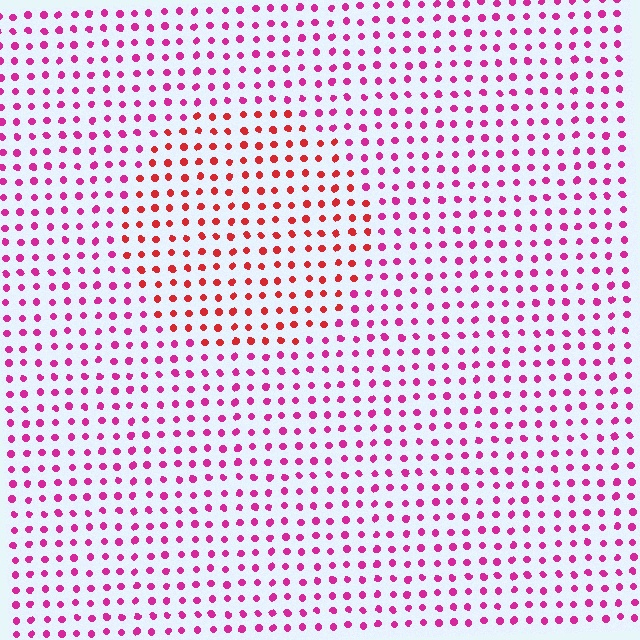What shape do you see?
I see a circle.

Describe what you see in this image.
The image is filled with small magenta elements in a uniform arrangement. A circle-shaped region is visible where the elements are tinted to a slightly different hue, forming a subtle color boundary.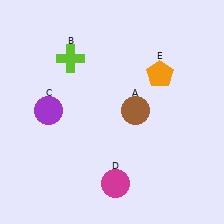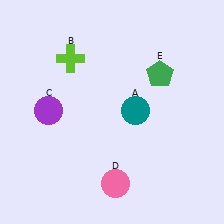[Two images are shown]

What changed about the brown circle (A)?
In Image 1, A is brown. In Image 2, it changed to teal.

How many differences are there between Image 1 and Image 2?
There are 3 differences between the two images.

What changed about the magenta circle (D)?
In Image 1, D is magenta. In Image 2, it changed to pink.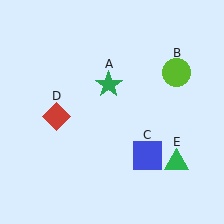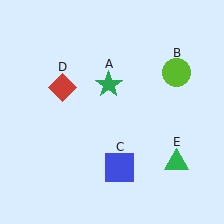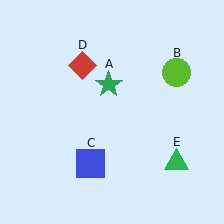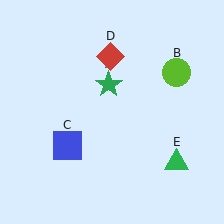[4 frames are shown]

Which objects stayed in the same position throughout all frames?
Green star (object A) and lime circle (object B) and green triangle (object E) remained stationary.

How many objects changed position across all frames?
2 objects changed position: blue square (object C), red diamond (object D).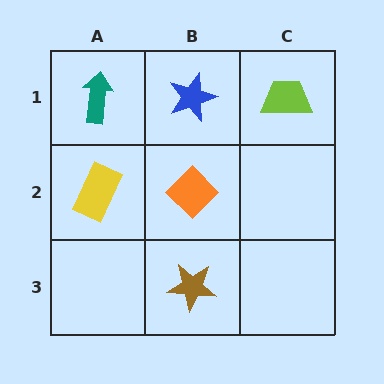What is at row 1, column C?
A lime trapezoid.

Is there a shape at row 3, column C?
No, that cell is empty.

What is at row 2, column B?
An orange diamond.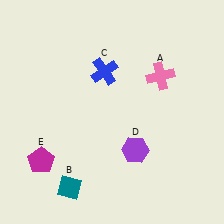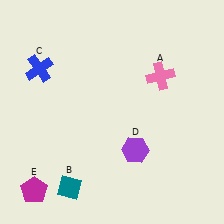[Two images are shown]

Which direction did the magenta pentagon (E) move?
The magenta pentagon (E) moved down.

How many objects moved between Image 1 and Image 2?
2 objects moved between the two images.